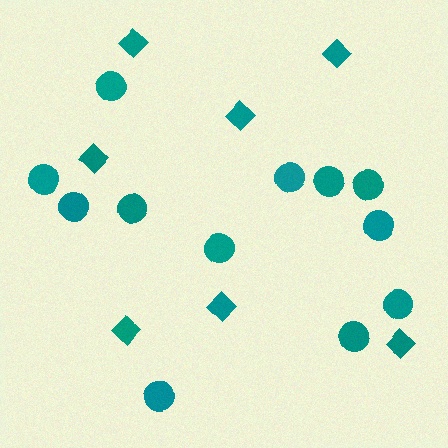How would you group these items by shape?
There are 2 groups: one group of diamonds (7) and one group of circles (12).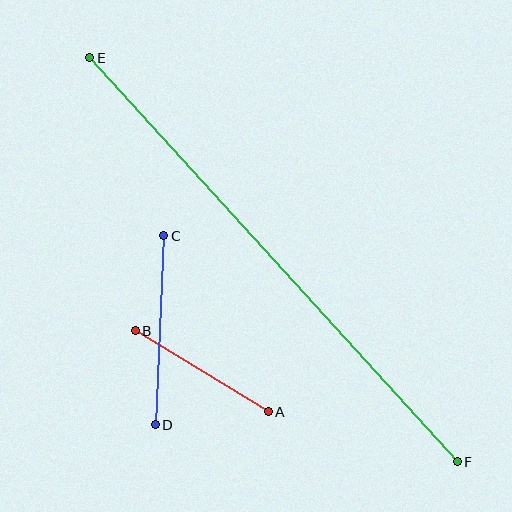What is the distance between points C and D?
The distance is approximately 189 pixels.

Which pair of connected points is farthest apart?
Points E and F are farthest apart.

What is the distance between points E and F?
The distance is approximately 546 pixels.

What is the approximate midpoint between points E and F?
The midpoint is at approximately (274, 260) pixels.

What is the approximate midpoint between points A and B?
The midpoint is at approximately (202, 371) pixels.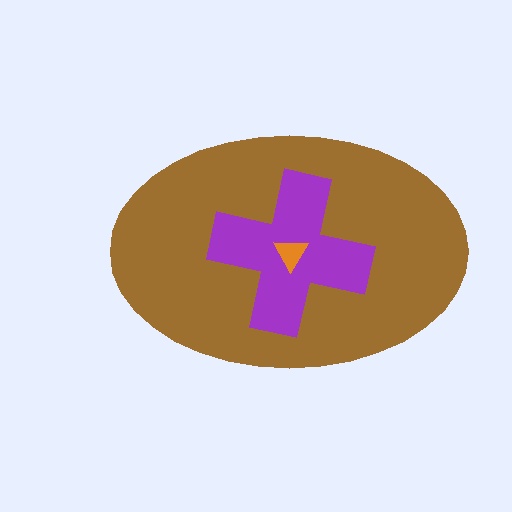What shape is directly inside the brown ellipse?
The purple cross.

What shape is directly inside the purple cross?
The orange triangle.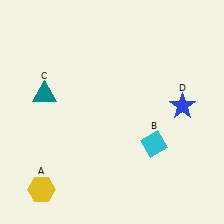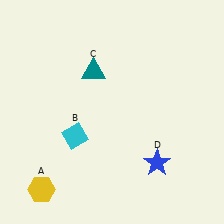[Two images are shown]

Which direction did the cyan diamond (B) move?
The cyan diamond (B) moved left.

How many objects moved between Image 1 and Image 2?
3 objects moved between the two images.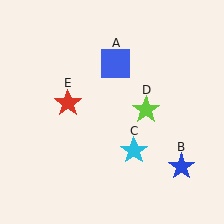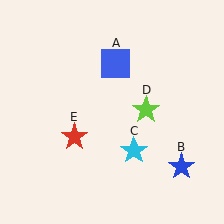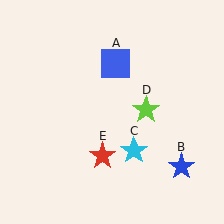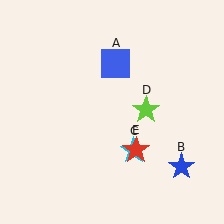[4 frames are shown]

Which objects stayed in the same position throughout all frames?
Blue square (object A) and blue star (object B) and cyan star (object C) and lime star (object D) remained stationary.